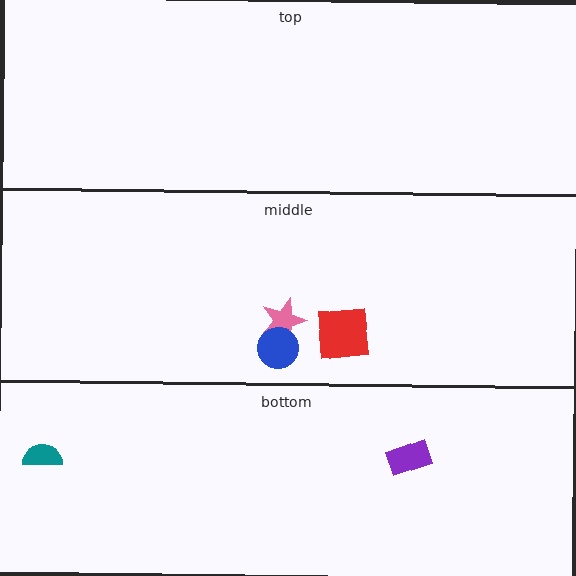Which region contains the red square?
The middle region.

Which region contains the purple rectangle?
The bottom region.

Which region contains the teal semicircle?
The bottom region.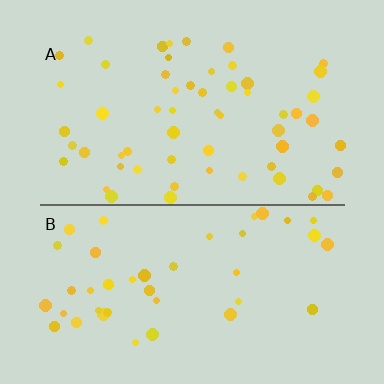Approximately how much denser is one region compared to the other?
Approximately 1.4× — region A over region B.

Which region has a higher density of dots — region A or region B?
A (the top).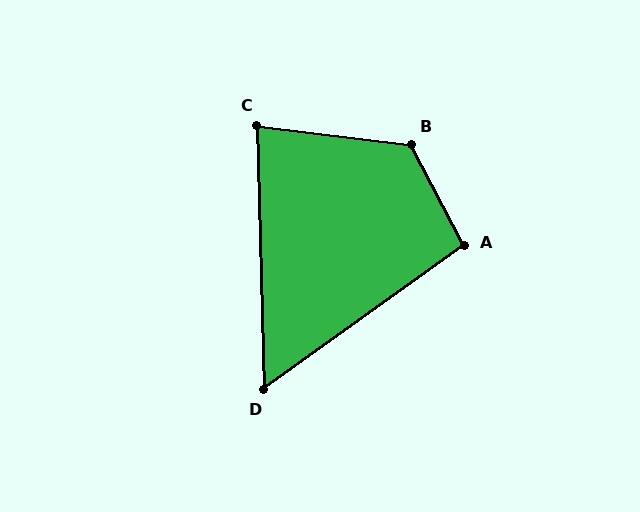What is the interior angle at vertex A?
Approximately 98 degrees (obtuse).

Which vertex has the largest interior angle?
B, at approximately 124 degrees.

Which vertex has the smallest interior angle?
D, at approximately 56 degrees.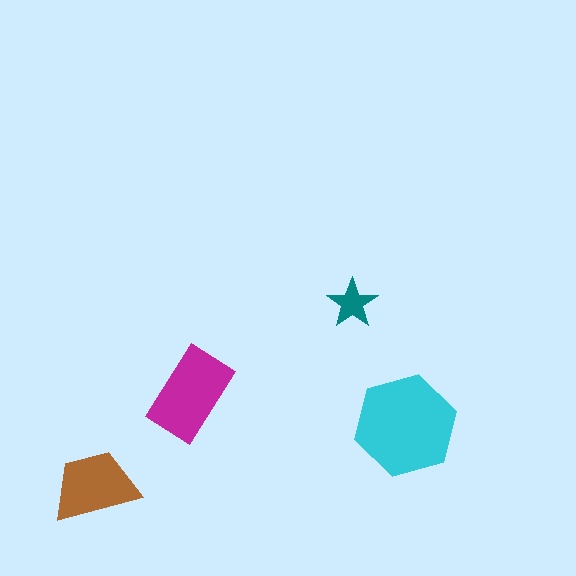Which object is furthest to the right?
The cyan hexagon is rightmost.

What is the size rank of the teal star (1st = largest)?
4th.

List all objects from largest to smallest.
The cyan hexagon, the magenta rectangle, the brown trapezoid, the teal star.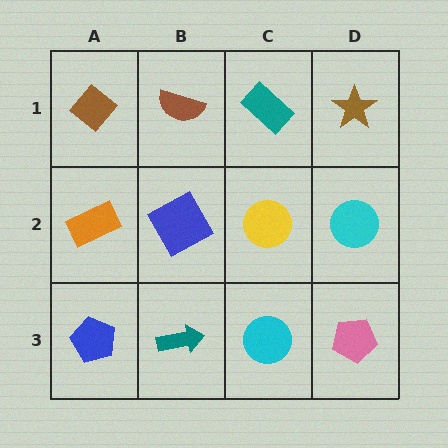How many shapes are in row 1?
4 shapes.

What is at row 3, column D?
A pink pentagon.